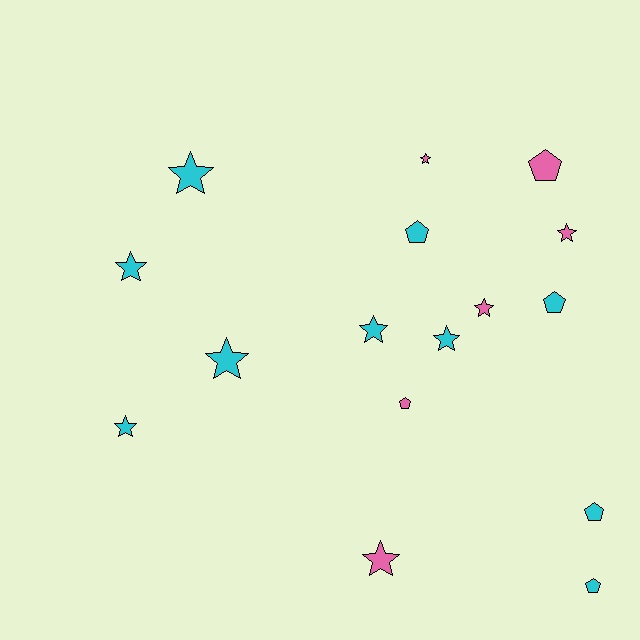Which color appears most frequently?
Cyan, with 10 objects.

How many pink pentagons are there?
There are 2 pink pentagons.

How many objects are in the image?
There are 16 objects.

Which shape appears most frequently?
Star, with 10 objects.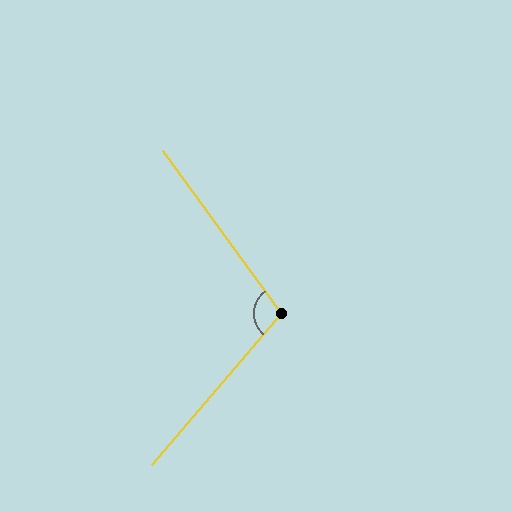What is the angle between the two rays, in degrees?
Approximately 104 degrees.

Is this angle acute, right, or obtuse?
It is obtuse.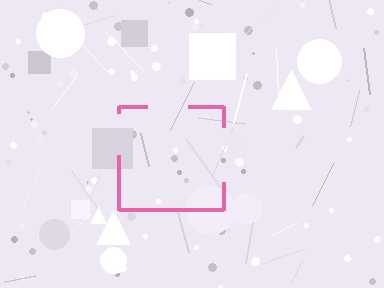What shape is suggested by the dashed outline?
The dashed outline suggests a square.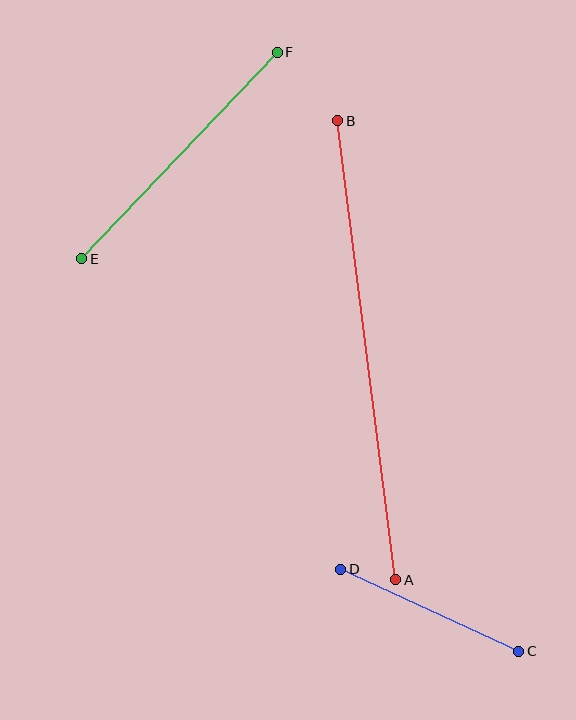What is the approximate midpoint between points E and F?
The midpoint is at approximately (180, 155) pixels.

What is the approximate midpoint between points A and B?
The midpoint is at approximately (367, 350) pixels.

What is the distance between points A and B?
The distance is approximately 463 pixels.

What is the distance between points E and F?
The distance is approximately 284 pixels.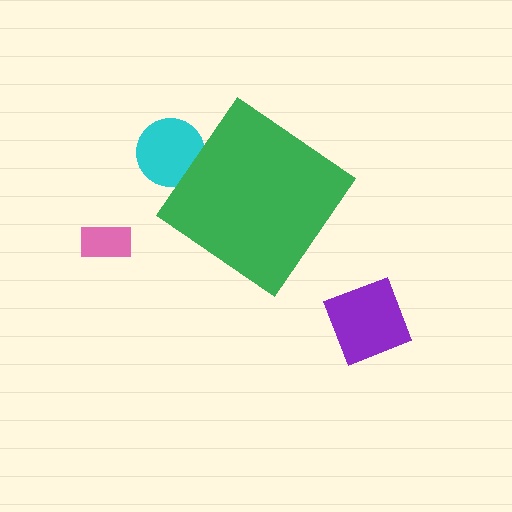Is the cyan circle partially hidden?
Yes, the cyan circle is partially hidden behind the green diamond.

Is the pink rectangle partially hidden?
No, the pink rectangle is fully visible.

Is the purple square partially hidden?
No, the purple square is fully visible.